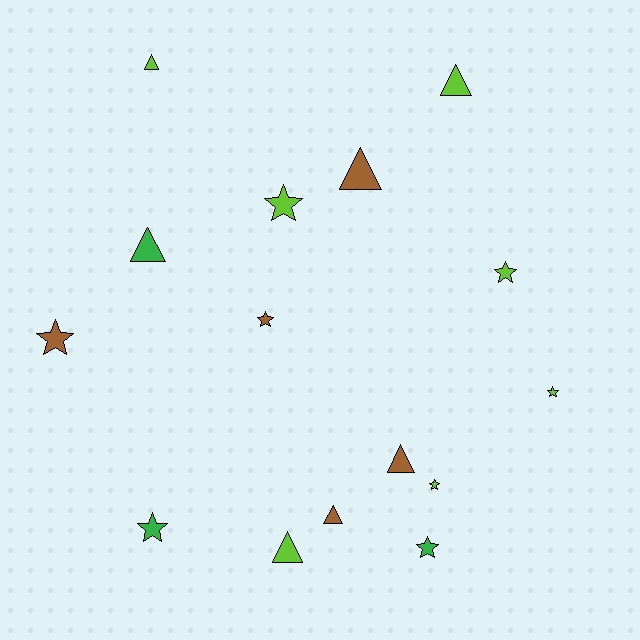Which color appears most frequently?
Lime, with 7 objects.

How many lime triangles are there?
There are 3 lime triangles.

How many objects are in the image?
There are 15 objects.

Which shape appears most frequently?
Star, with 8 objects.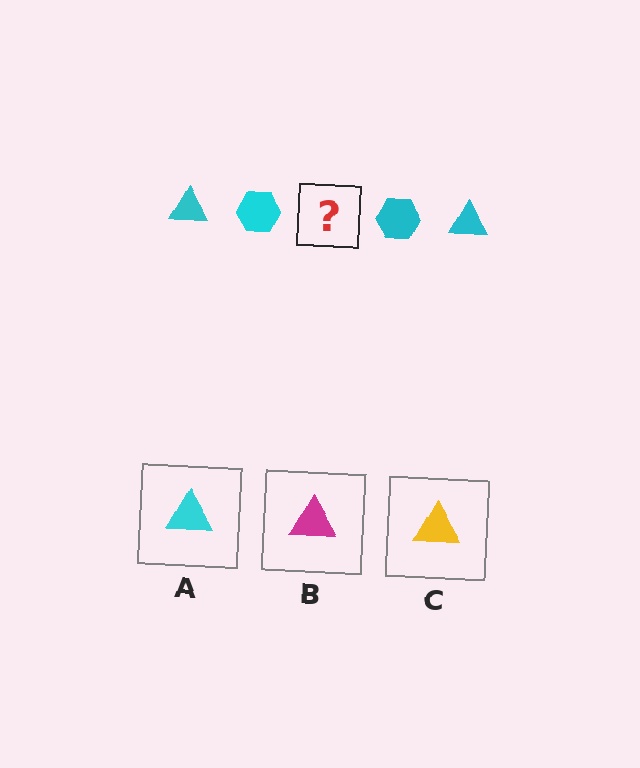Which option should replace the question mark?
Option A.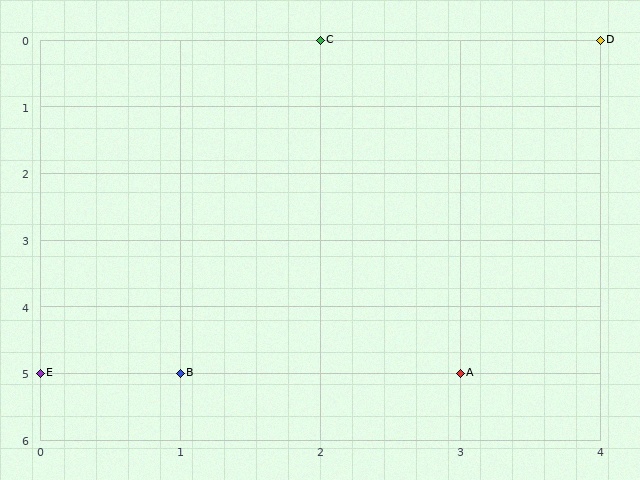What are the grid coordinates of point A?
Point A is at grid coordinates (3, 5).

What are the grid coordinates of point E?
Point E is at grid coordinates (0, 5).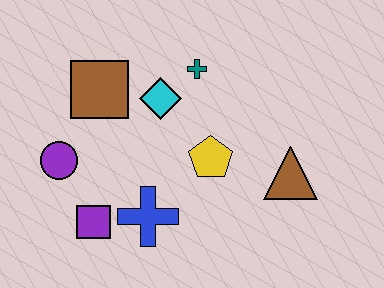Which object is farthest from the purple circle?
The brown triangle is farthest from the purple circle.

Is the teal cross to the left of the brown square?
No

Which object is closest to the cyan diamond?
The teal cross is closest to the cyan diamond.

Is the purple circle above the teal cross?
No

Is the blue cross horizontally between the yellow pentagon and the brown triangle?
No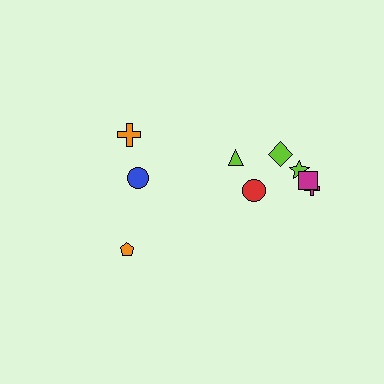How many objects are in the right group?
There are 6 objects.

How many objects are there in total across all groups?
There are 9 objects.